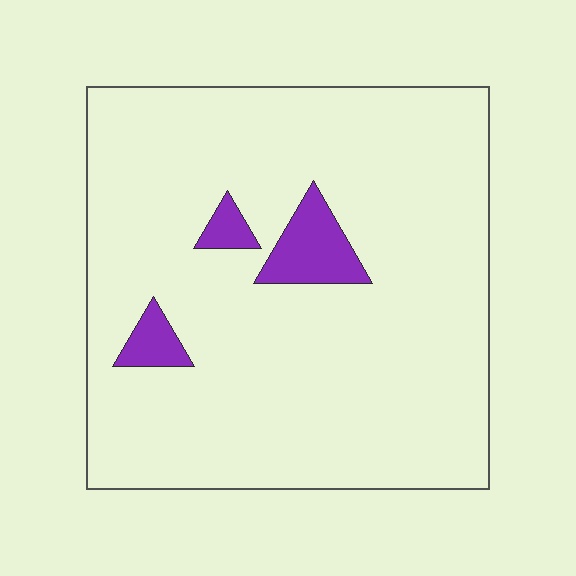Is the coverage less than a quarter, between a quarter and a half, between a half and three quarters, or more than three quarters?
Less than a quarter.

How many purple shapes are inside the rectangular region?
3.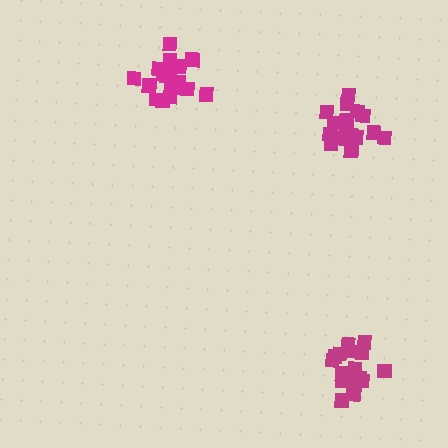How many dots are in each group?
Group 1: 18 dots, Group 2: 16 dots, Group 3: 20 dots (54 total).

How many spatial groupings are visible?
There are 3 spatial groupings.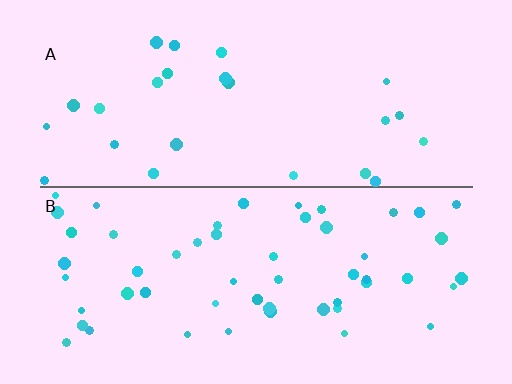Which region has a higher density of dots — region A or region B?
B (the bottom).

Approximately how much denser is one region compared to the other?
Approximately 2.1× — region B over region A.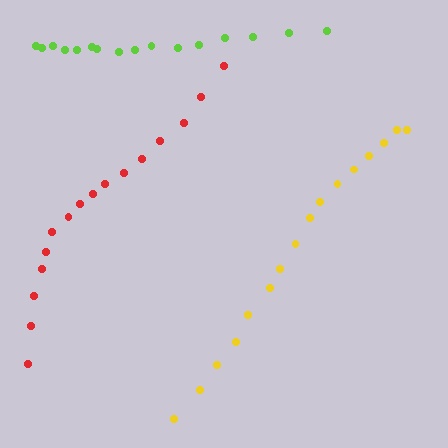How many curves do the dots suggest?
There are 3 distinct paths.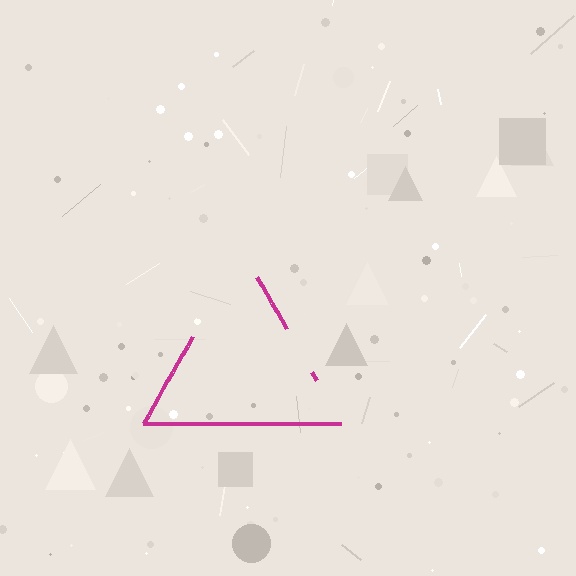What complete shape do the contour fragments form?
The contour fragments form a triangle.